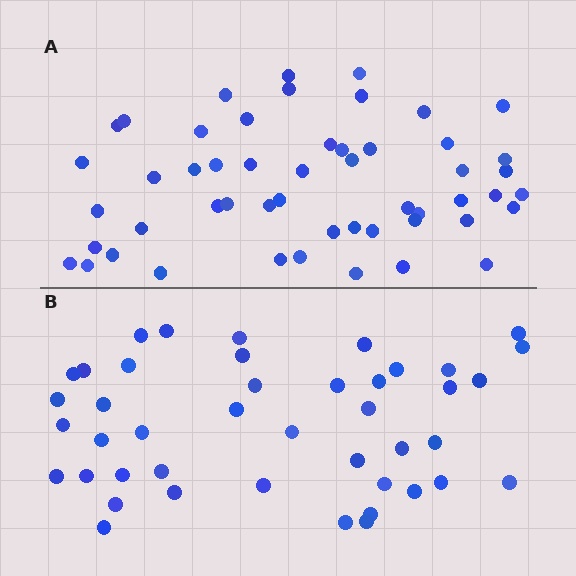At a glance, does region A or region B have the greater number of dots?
Region A (the top region) has more dots.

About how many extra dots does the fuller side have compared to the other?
Region A has roughly 8 or so more dots than region B.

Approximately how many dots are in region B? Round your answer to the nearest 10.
About 40 dots. (The exact count is 43, which rounds to 40.)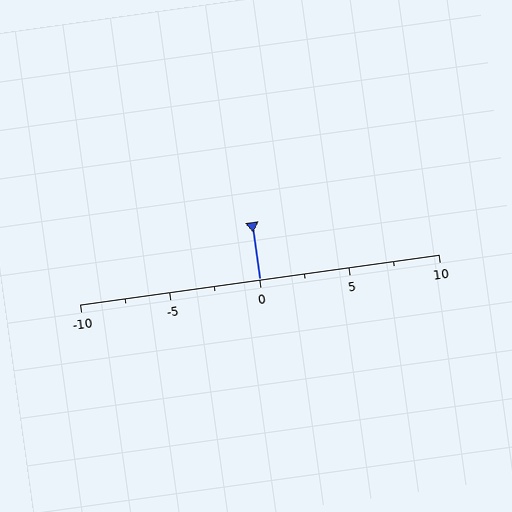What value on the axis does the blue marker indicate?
The marker indicates approximately 0.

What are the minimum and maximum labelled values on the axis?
The axis runs from -10 to 10.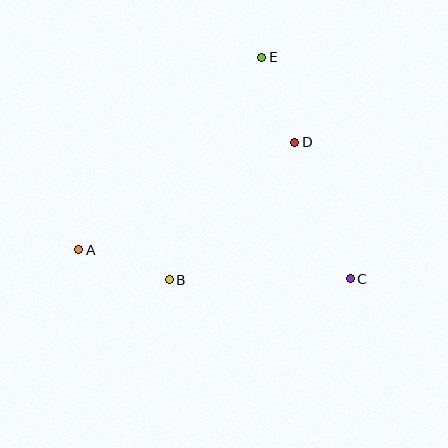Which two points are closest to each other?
Points D and E are closest to each other.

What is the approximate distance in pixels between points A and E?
The distance between A and E is approximately 266 pixels.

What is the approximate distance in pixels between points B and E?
The distance between B and E is approximately 241 pixels.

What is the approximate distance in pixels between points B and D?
The distance between B and D is approximately 186 pixels.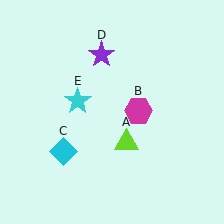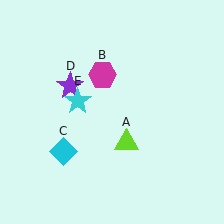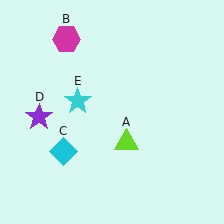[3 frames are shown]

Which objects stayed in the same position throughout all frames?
Lime triangle (object A) and cyan diamond (object C) and cyan star (object E) remained stationary.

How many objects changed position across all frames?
2 objects changed position: magenta hexagon (object B), purple star (object D).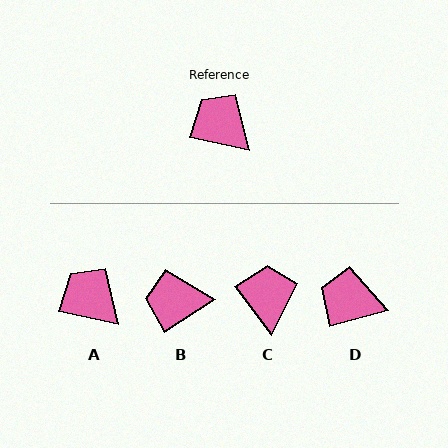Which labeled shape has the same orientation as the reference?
A.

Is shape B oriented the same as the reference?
No, it is off by about 46 degrees.